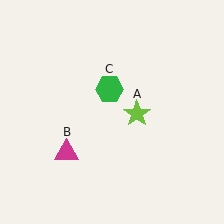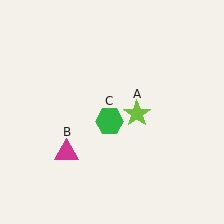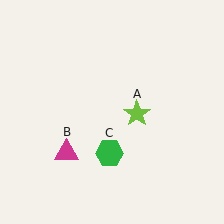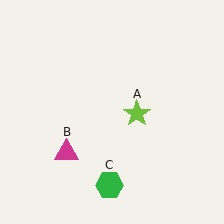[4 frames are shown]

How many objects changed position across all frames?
1 object changed position: green hexagon (object C).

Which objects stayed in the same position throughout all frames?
Lime star (object A) and magenta triangle (object B) remained stationary.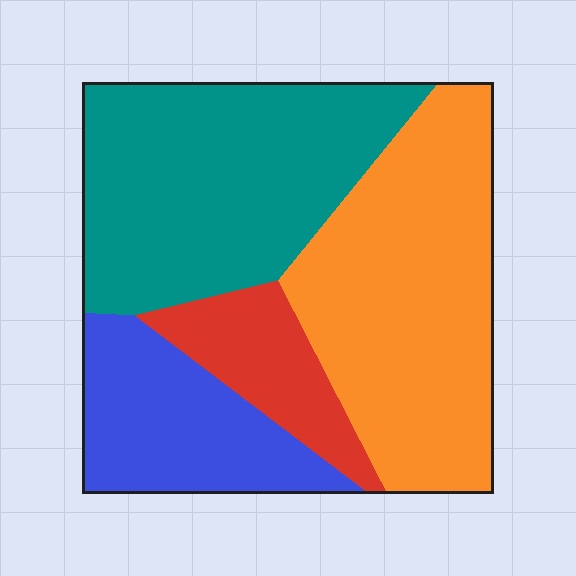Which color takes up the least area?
Red, at roughly 10%.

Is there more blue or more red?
Blue.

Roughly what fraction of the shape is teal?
Teal takes up about one third (1/3) of the shape.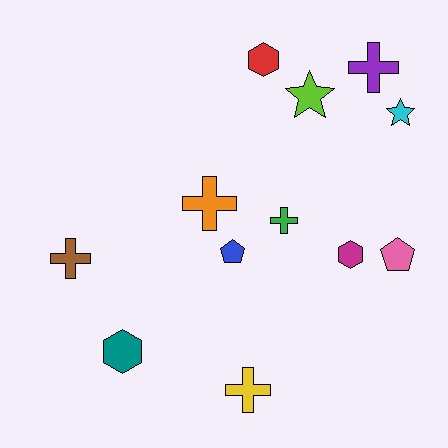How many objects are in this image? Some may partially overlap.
There are 12 objects.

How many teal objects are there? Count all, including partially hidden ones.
There is 1 teal object.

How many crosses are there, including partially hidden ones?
There are 5 crosses.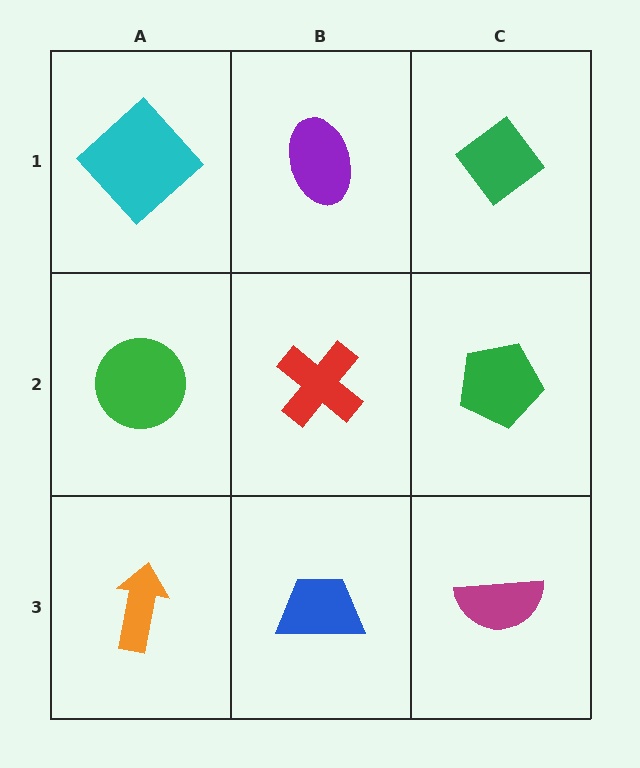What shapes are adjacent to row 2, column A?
A cyan diamond (row 1, column A), an orange arrow (row 3, column A), a red cross (row 2, column B).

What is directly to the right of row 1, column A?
A purple ellipse.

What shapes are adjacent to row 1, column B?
A red cross (row 2, column B), a cyan diamond (row 1, column A), a green diamond (row 1, column C).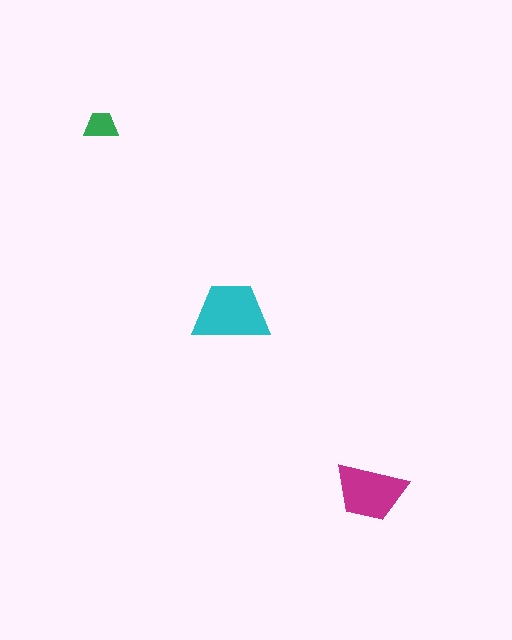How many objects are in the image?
There are 3 objects in the image.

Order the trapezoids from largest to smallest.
the cyan one, the magenta one, the green one.